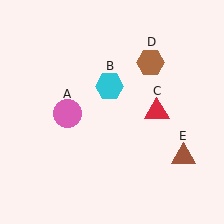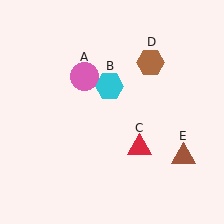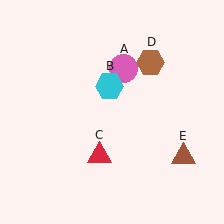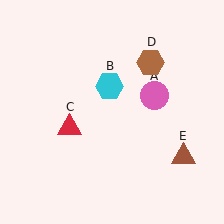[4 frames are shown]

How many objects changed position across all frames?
2 objects changed position: pink circle (object A), red triangle (object C).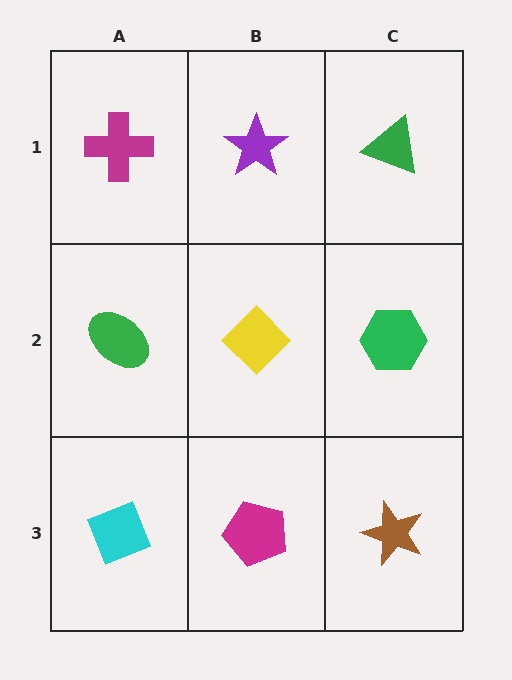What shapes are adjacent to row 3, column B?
A yellow diamond (row 2, column B), a cyan diamond (row 3, column A), a brown star (row 3, column C).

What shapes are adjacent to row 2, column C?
A green triangle (row 1, column C), a brown star (row 3, column C), a yellow diamond (row 2, column B).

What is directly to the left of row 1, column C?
A purple star.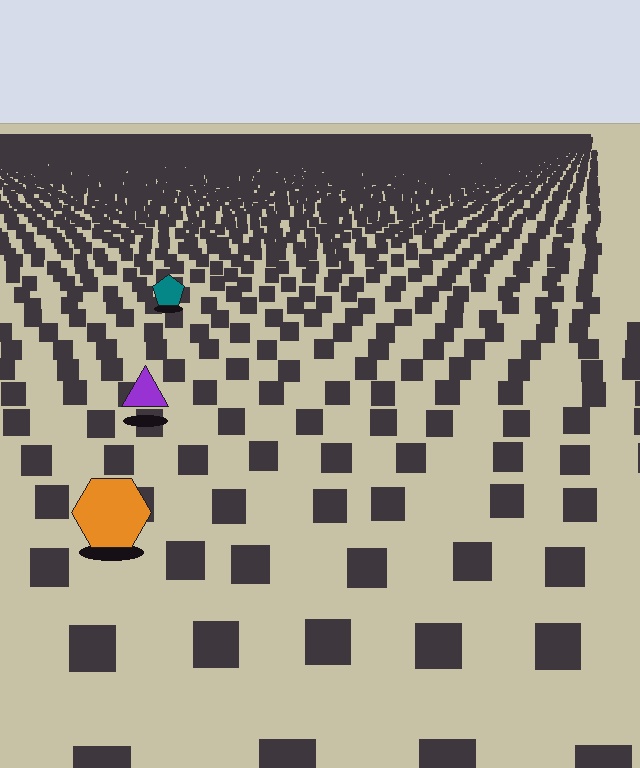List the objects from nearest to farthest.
From nearest to farthest: the orange hexagon, the purple triangle, the teal pentagon.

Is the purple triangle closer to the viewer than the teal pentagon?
Yes. The purple triangle is closer — you can tell from the texture gradient: the ground texture is coarser near it.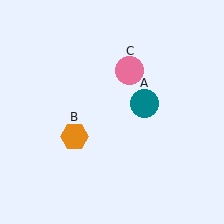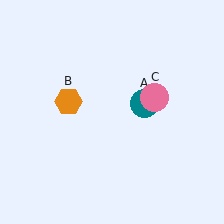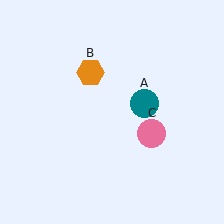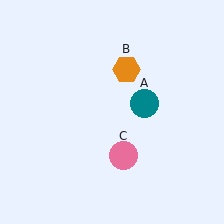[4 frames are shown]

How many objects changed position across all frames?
2 objects changed position: orange hexagon (object B), pink circle (object C).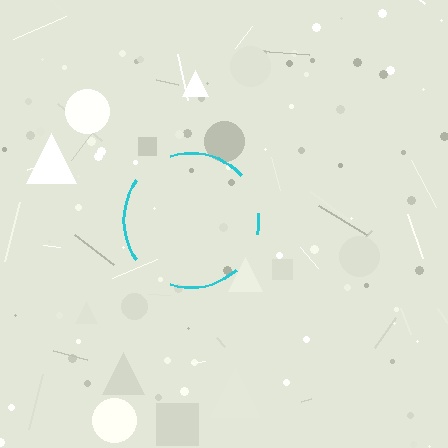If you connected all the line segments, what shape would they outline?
They would outline a circle.